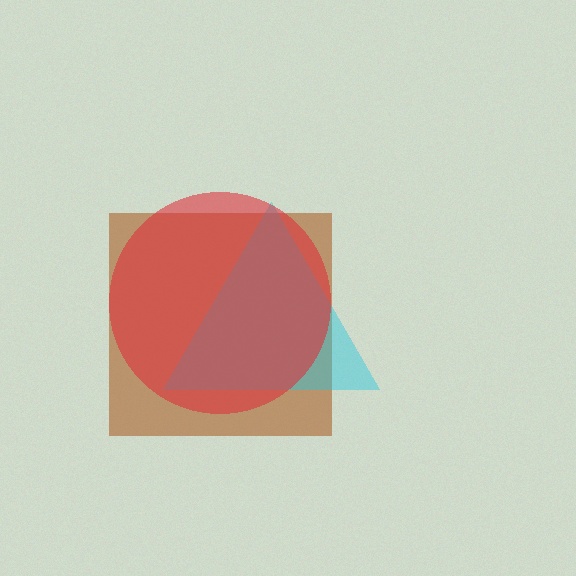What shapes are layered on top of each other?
The layered shapes are: a brown square, a cyan triangle, a red circle.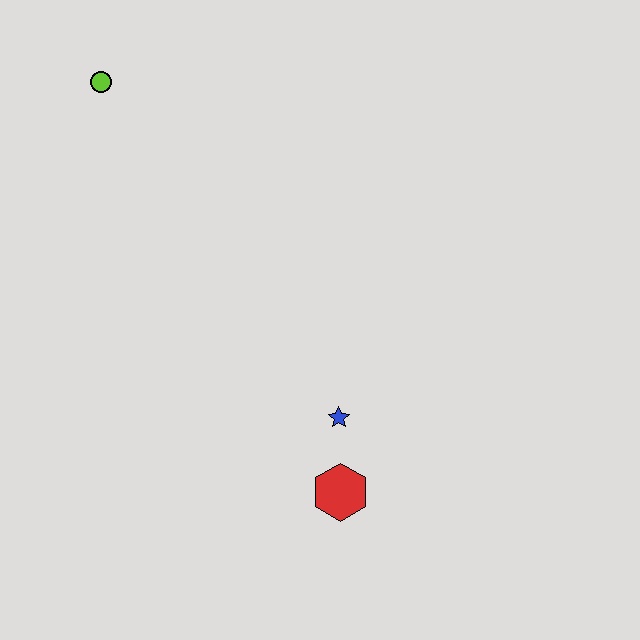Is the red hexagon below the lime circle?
Yes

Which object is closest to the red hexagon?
The blue star is closest to the red hexagon.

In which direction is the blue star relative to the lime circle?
The blue star is below the lime circle.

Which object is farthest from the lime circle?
The red hexagon is farthest from the lime circle.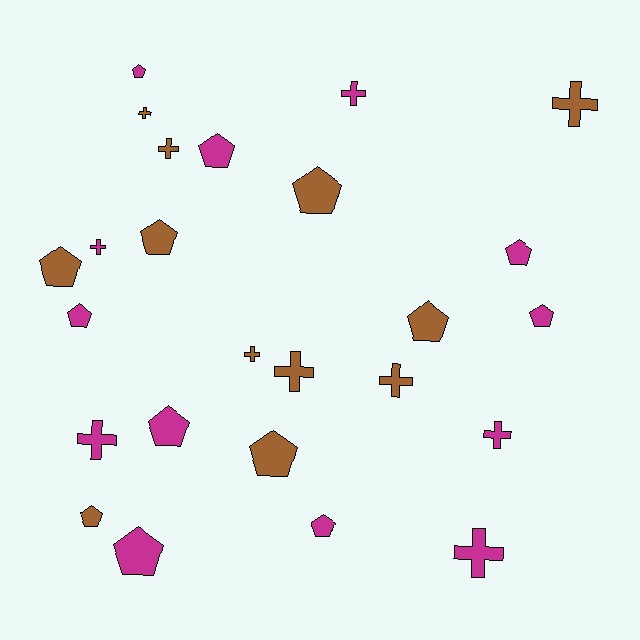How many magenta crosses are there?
There are 5 magenta crosses.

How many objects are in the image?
There are 25 objects.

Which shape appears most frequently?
Pentagon, with 14 objects.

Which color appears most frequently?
Magenta, with 13 objects.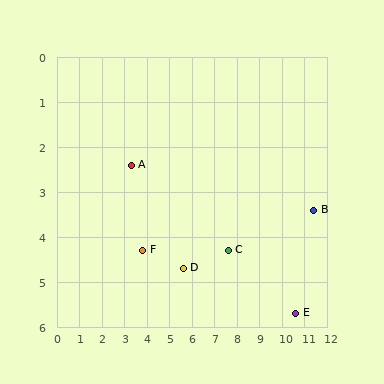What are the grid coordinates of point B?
Point B is at approximately (11.4, 3.4).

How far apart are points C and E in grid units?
Points C and E are about 3.3 grid units apart.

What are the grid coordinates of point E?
Point E is at approximately (10.6, 5.7).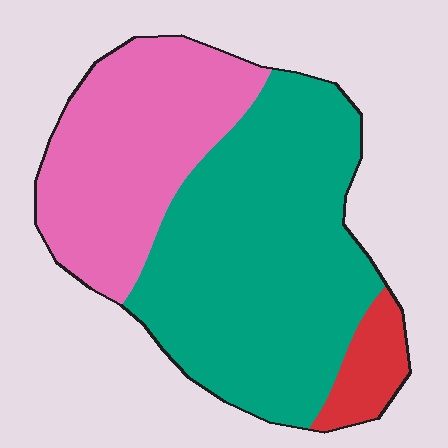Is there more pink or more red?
Pink.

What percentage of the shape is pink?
Pink covers 35% of the shape.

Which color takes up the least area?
Red, at roughly 5%.